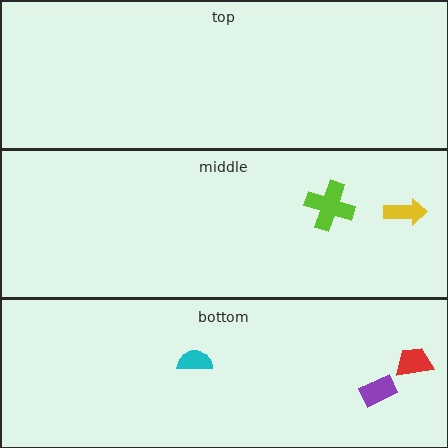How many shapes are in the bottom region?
3.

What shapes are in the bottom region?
The red trapezoid, the purple rectangle, the cyan semicircle.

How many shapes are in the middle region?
2.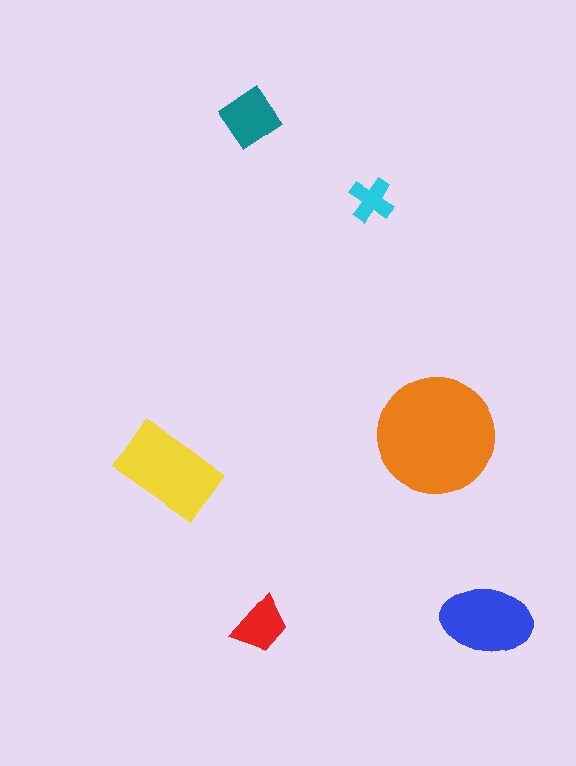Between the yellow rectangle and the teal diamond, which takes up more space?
The yellow rectangle.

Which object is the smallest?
The cyan cross.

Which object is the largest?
The orange circle.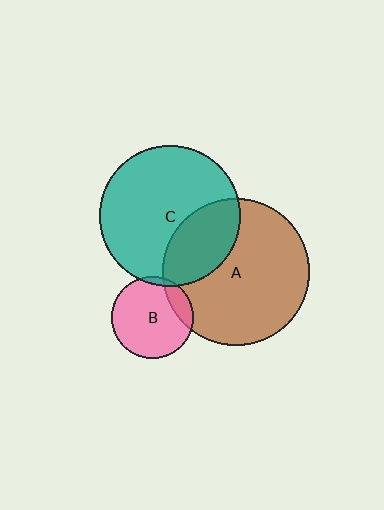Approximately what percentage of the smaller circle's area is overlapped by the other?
Approximately 15%.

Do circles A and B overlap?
Yes.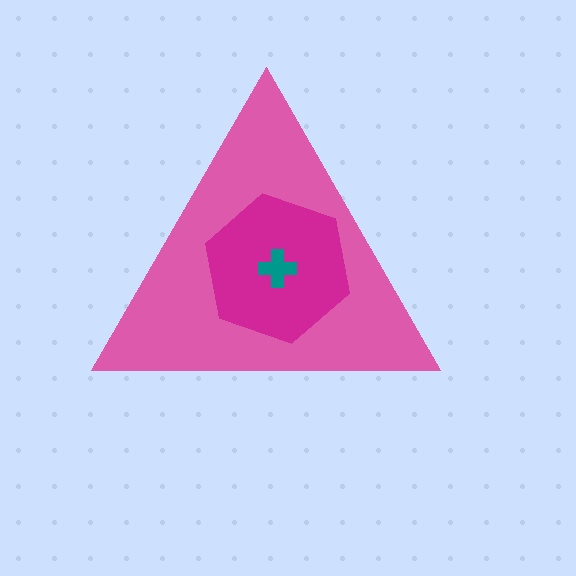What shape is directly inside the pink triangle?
The magenta hexagon.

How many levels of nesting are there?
3.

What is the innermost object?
The teal cross.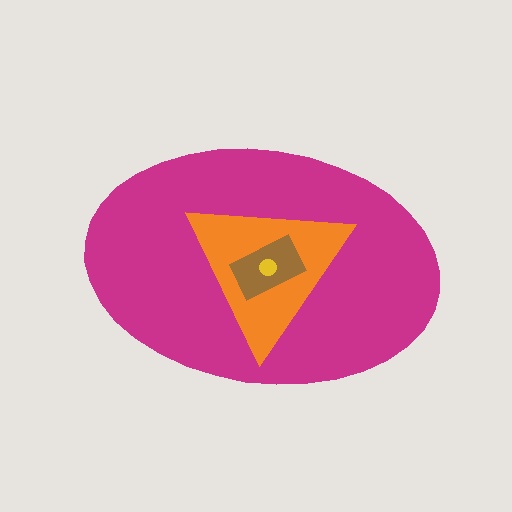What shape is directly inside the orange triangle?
The brown rectangle.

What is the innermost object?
The yellow circle.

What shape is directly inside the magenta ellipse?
The orange triangle.